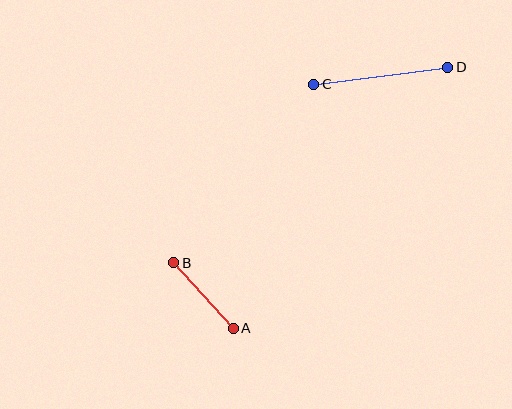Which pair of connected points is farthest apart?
Points C and D are farthest apart.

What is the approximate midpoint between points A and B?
The midpoint is at approximately (204, 296) pixels.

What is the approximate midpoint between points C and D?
The midpoint is at approximately (381, 76) pixels.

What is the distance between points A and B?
The distance is approximately 89 pixels.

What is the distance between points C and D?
The distance is approximately 135 pixels.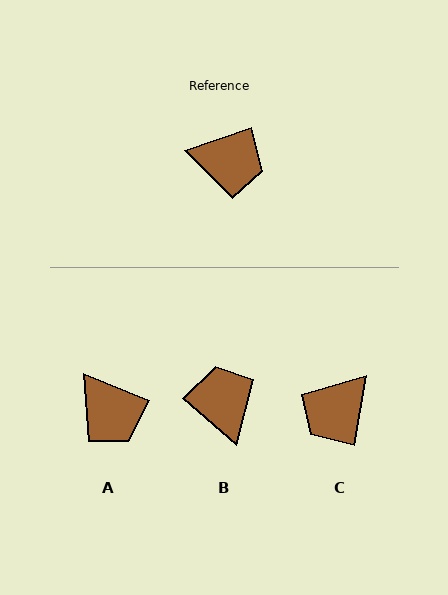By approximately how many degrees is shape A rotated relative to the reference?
Approximately 41 degrees clockwise.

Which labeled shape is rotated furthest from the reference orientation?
B, about 120 degrees away.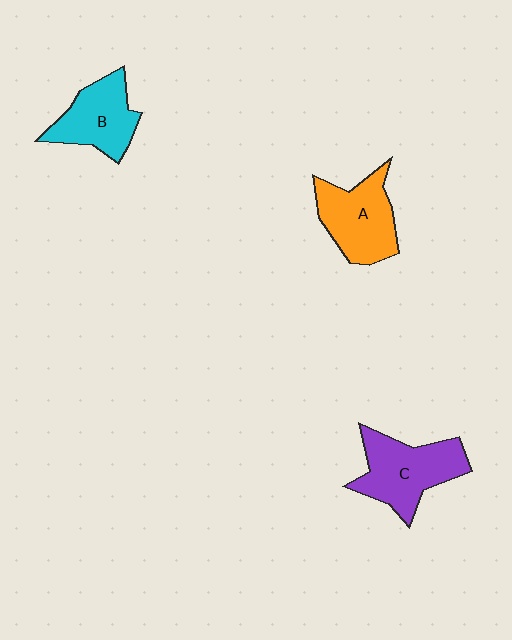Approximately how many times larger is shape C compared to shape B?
Approximately 1.3 times.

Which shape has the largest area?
Shape C (purple).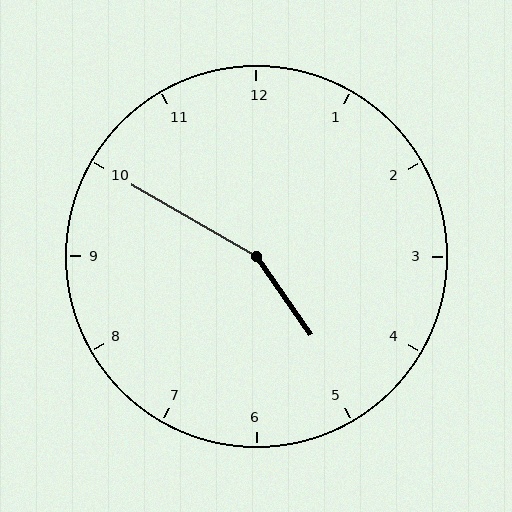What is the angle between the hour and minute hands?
Approximately 155 degrees.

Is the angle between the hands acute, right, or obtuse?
It is obtuse.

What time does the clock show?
4:50.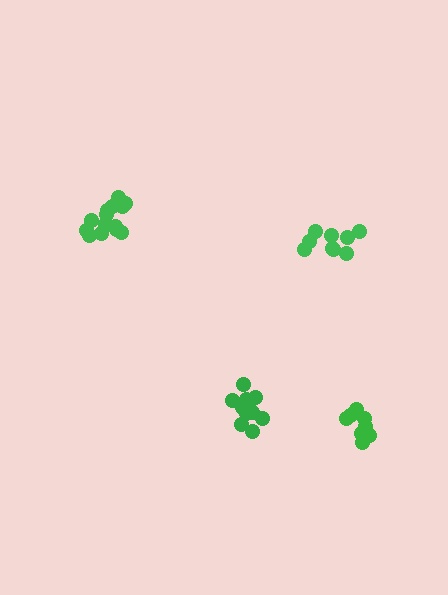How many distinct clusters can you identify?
There are 4 distinct clusters.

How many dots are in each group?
Group 1: 9 dots, Group 2: 14 dots, Group 3: 12 dots, Group 4: 9 dots (44 total).